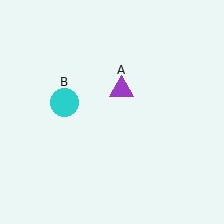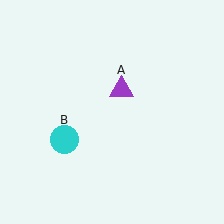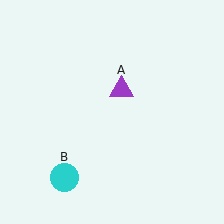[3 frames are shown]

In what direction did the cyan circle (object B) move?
The cyan circle (object B) moved down.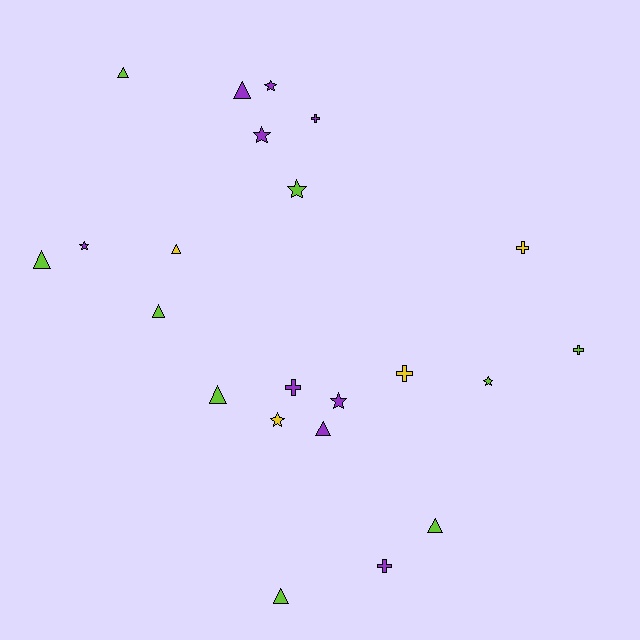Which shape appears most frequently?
Triangle, with 9 objects.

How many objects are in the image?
There are 22 objects.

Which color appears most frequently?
Lime, with 9 objects.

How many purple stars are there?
There are 4 purple stars.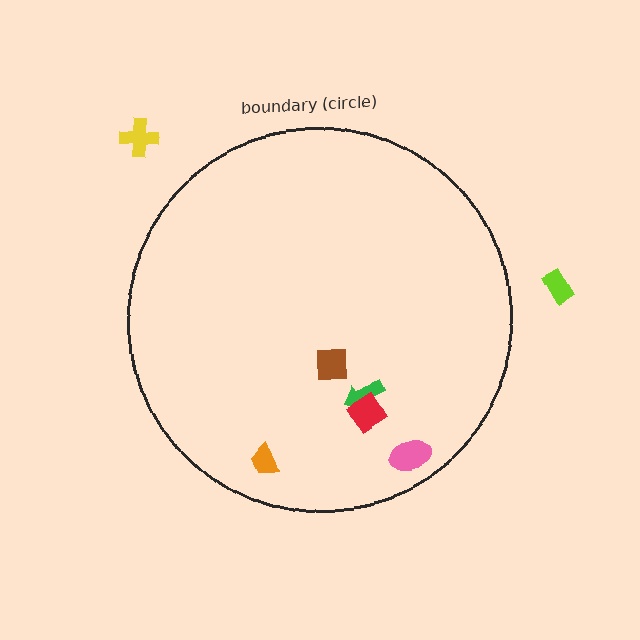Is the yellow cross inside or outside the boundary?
Outside.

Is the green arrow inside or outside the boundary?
Inside.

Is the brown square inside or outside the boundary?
Inside.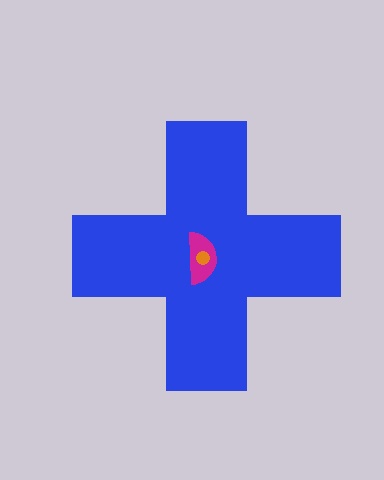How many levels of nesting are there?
3.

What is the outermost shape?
The blue cross.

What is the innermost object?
The orange circle.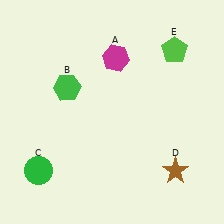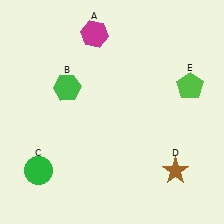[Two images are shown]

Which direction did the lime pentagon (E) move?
The lime pentagon (E) moved down.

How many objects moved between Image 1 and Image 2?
2 objects moved between the two images.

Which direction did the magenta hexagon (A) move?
The magenta hexagon (A) moved up.